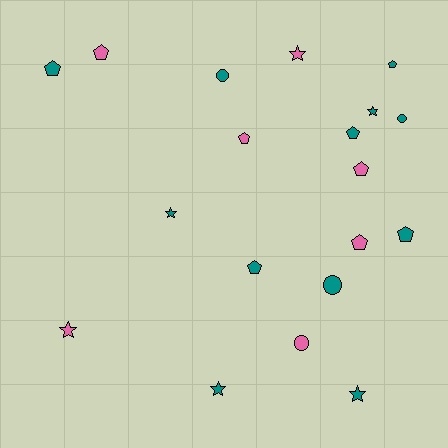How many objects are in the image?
There are 19 objects.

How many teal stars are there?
There are 4 teal stars.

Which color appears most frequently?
Teal, with 12 objects.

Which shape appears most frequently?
Pentagon, with 9 objects.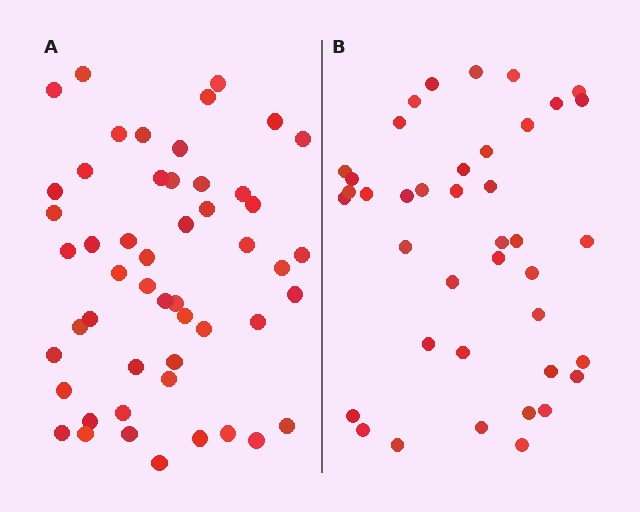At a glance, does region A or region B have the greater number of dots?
Region A (the left region) has more dots.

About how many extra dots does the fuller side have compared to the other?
Region A has roughly 12 or so more dots than region B.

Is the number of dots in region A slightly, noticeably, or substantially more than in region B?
Region A has noticeably more, but not dramatically so. The ratio is roughly 1.3 to 1.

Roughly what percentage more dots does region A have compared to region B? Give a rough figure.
About 30% more.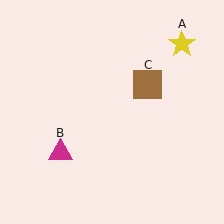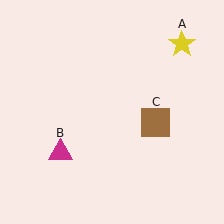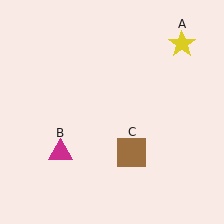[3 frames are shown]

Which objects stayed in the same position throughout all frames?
Yellow star (object A) and magenta triangle (object B) remained stationary.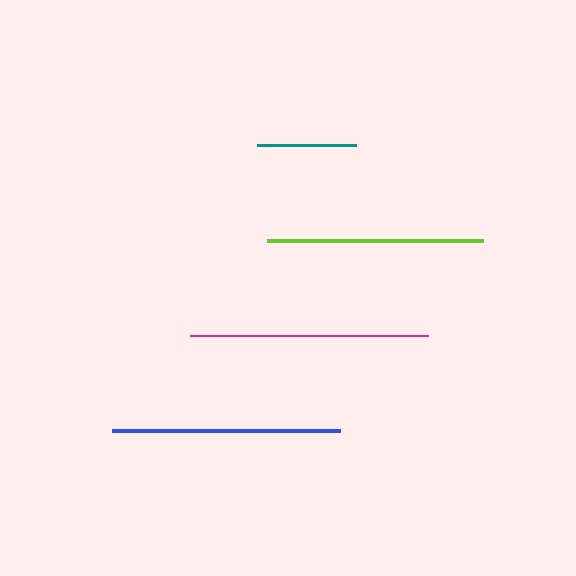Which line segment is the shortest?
The teal line is the shortest at approximately 99 pixels.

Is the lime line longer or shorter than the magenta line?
The magenta line is longer than the lime line.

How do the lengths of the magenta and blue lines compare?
The magenta and blue lines are approximately the same length.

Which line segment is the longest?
The magenta line is the longest at approximately 238 pixels.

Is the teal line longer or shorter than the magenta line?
The magenta line is longer than the teal line.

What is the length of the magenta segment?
The magenta segment is approximately 238 pixels long.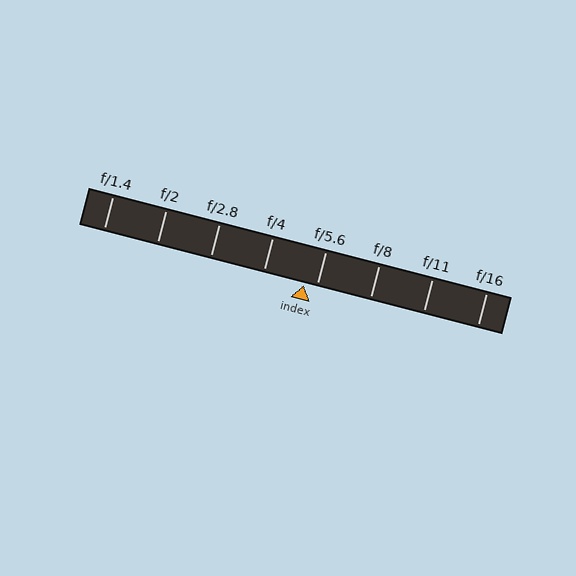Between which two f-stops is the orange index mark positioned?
The index mark is between f/4 and f/5.6.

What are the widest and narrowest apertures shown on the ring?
The widest aperture shown is f/1.4 and the narrowest is f/16.